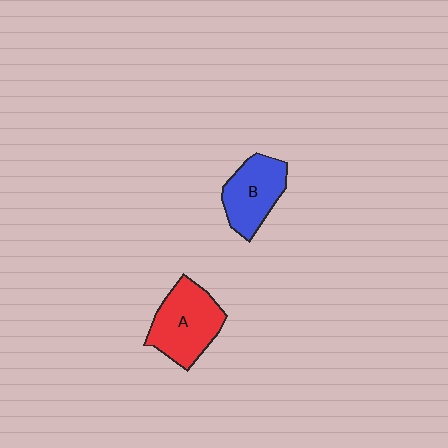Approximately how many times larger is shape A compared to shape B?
Approximately 1.2 times.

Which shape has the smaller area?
Shape B (blue).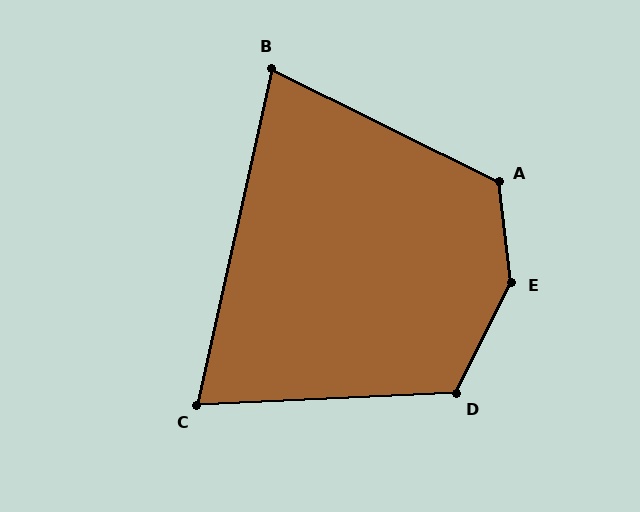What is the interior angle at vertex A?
Approximately 124 degrees (obtuse).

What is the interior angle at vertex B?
Approximately 76 degrees (acute).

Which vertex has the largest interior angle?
E, at approximately 146 degrees.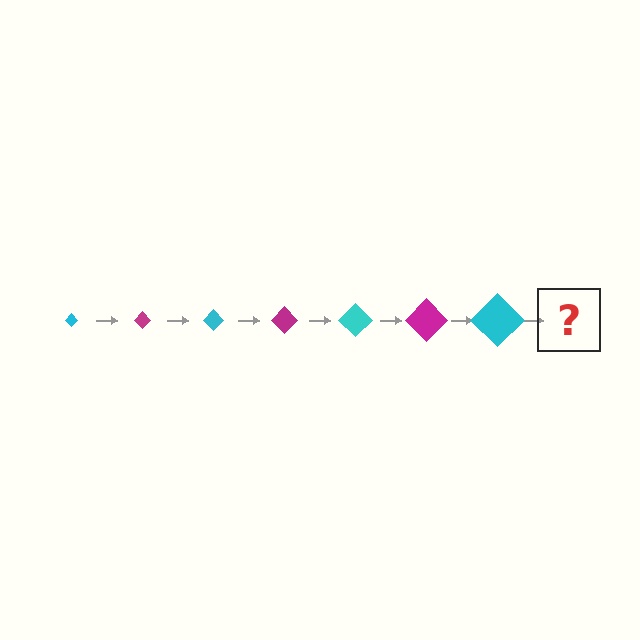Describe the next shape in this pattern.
It should be a magenta diamond, larger than the previous one.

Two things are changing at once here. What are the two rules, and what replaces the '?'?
The two rules are that the diamond grows larger each step and the color cycles through cyan and magenta. The '?' should be a magenta diamond, larger than the previous one.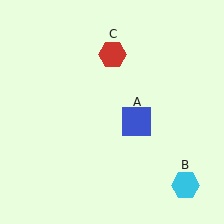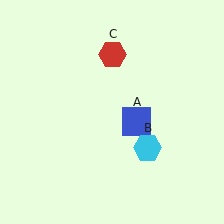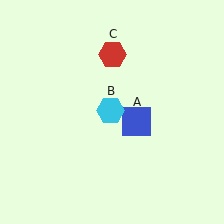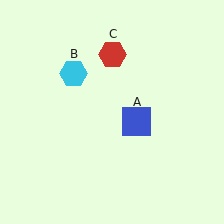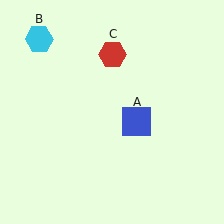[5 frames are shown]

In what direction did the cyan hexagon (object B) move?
The cyan hexagon (object B) moved up and to the left.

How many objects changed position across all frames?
1 object changed position: cyan hexagon (object B).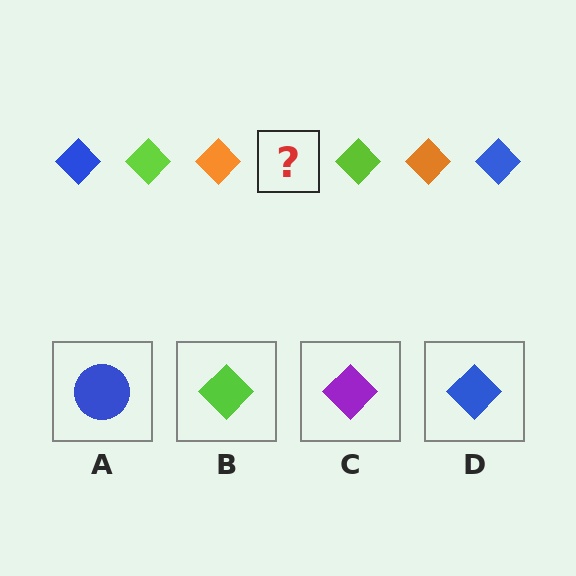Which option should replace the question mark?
Option D.